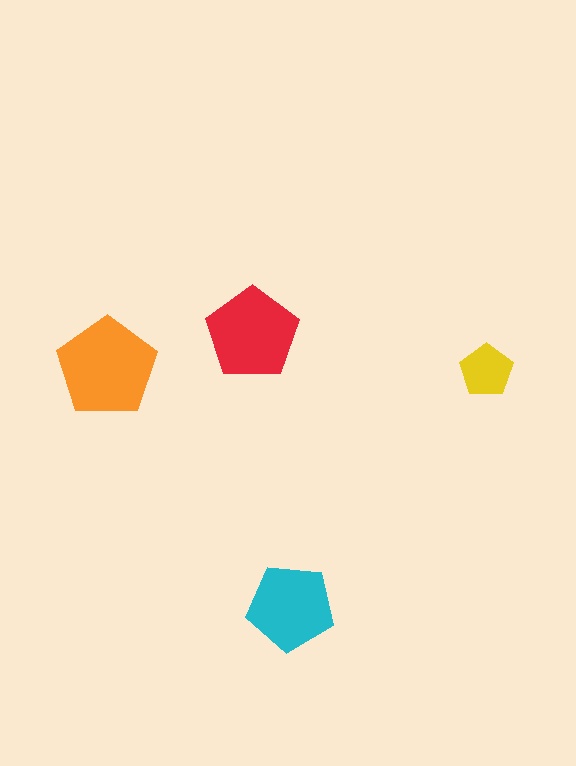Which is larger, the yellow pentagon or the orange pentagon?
The orange one.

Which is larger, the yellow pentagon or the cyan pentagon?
The cyan one.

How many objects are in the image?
There are 4 objects in the image.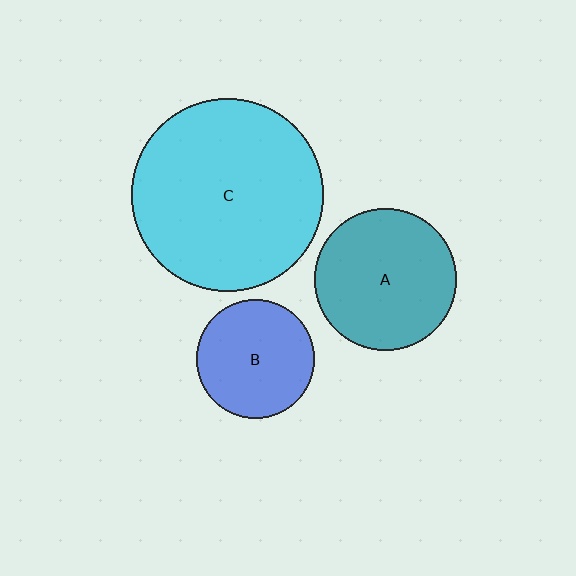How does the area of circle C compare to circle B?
Approximately 2.6 times.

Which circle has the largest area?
Circle C (cyan).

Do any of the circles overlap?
No, none of the circles overlap.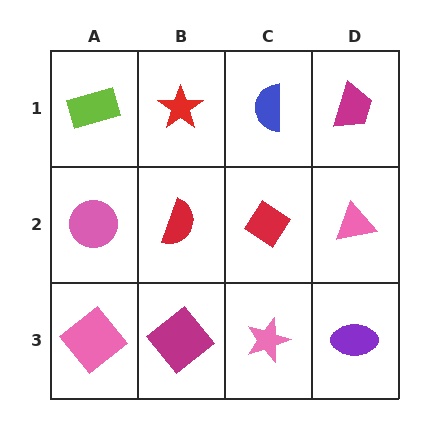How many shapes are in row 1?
4 shapes.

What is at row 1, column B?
A red star.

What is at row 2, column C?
A red diamond.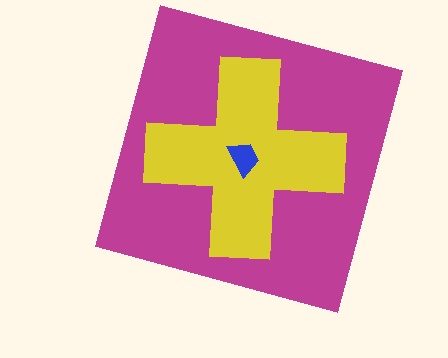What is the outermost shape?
The magenta square.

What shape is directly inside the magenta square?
The yellow cross.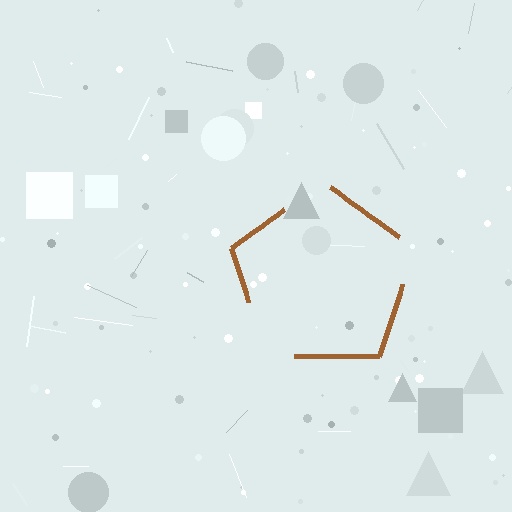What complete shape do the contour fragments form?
The contour fragments form a pentagon.